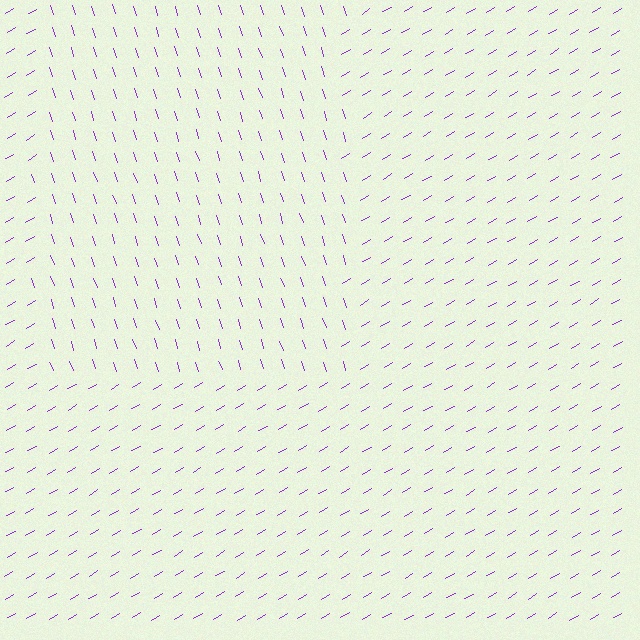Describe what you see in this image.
The image is filled with small purple line segments. A rectangle region in the image has lines oriented differently from the surrounding lines, creating a visible texture boundary.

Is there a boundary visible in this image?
Yes, there is a texture boundary formed by a change in line orientation.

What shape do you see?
I see a rectangle.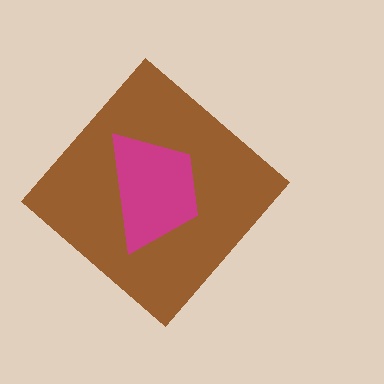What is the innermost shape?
The magenta trapezoid.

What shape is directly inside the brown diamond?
The magenta trapezoid.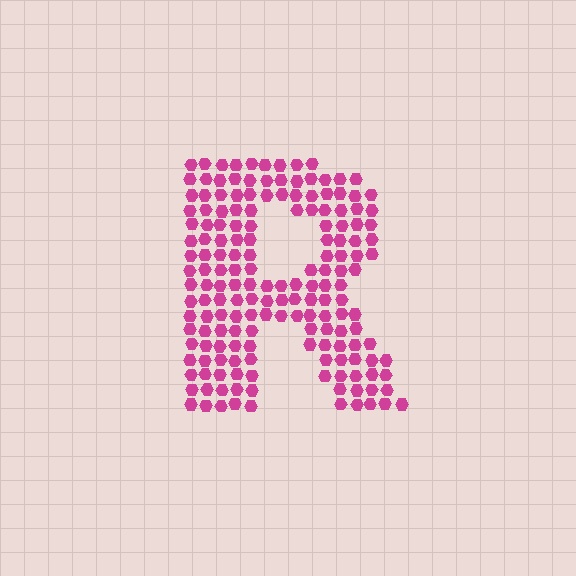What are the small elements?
The small elements are hexagons.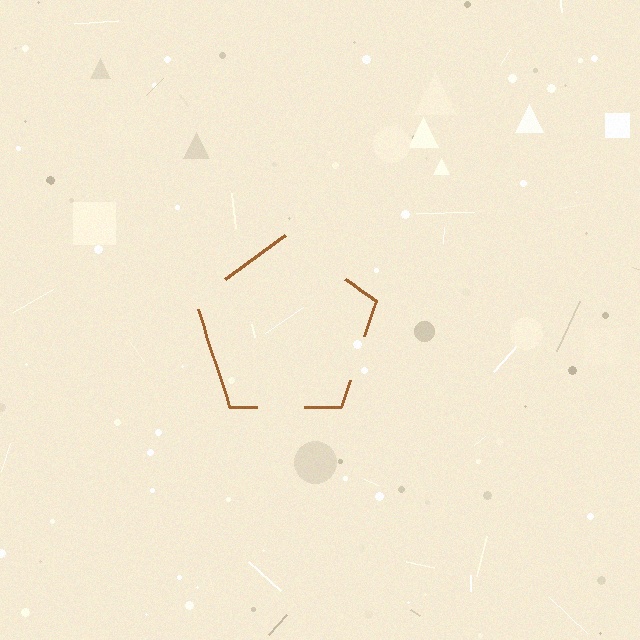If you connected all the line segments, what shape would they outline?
They would outline a pentagon.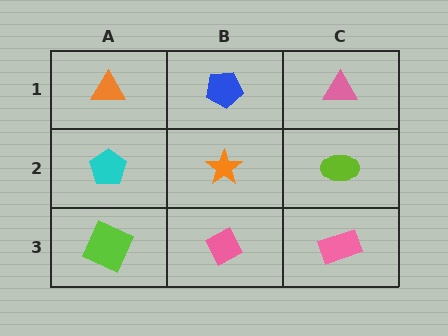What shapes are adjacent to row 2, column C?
A pink triangle (row 1, column C), a pink rectangle (row 3, column C), an orange star (row 2, column B).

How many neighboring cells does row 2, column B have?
4.